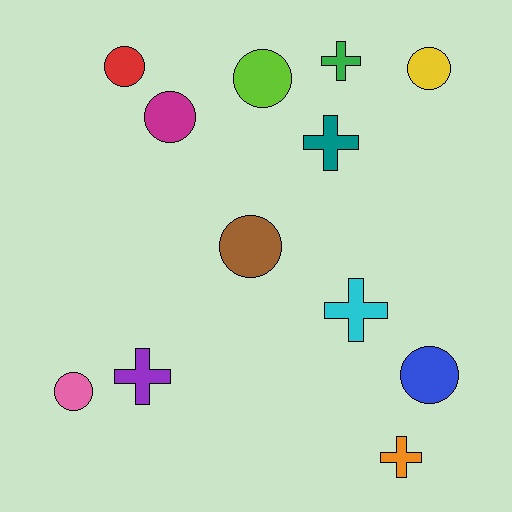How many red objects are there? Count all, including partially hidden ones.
There is 1 red object.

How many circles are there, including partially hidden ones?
There are 7 circles.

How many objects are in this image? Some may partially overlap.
There are 12 objects.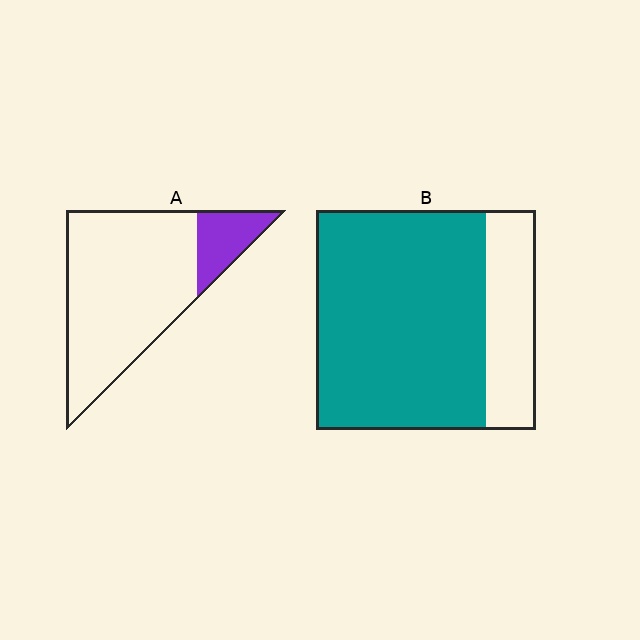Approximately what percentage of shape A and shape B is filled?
A is approximately 15% and B is approximately 75%.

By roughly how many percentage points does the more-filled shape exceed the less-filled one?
By roughly 60 percentage points (B over A).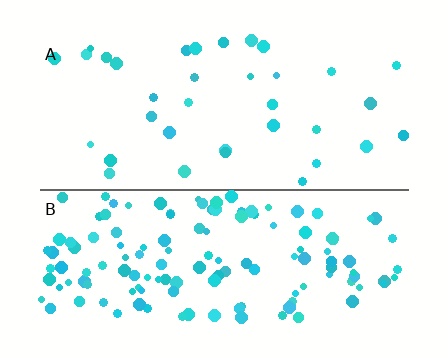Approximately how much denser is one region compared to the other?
Approximately 3.8× — region B over region A.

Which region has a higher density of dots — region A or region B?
B (the bottom).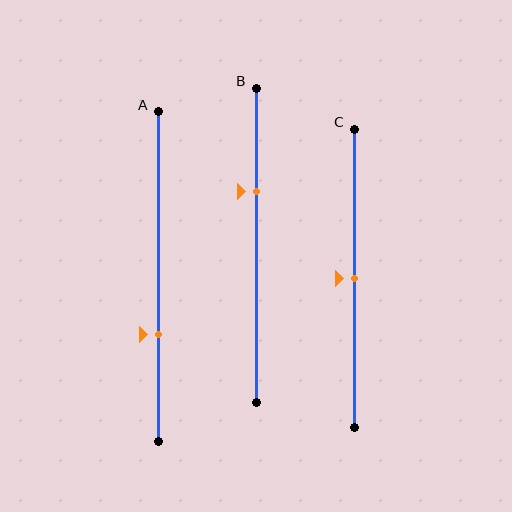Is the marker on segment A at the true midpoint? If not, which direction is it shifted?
No, the marker on segment A is shifted downward by about 17% of the segment length.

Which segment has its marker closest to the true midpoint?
Segment C has its marker closest to the true midpoint.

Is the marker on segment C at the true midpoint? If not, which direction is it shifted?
Yes, the marker on segment C is at the true midpoint.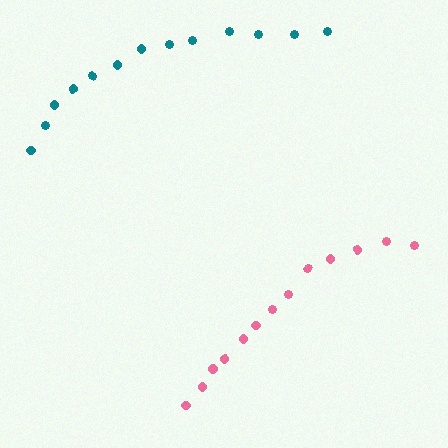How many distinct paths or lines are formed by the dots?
There are 2 distinct paths.